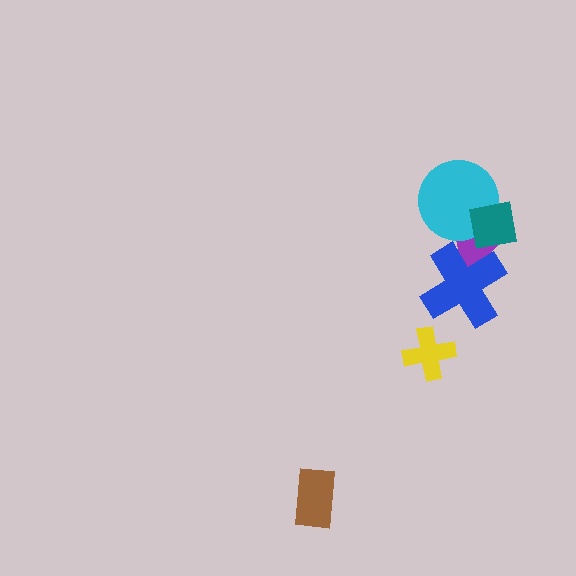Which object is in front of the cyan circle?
The teal square is in front of the cyan circle.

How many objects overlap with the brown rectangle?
0 objects overlap with the brown rectangle.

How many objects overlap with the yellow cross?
0 objects overlap with the yellow cross.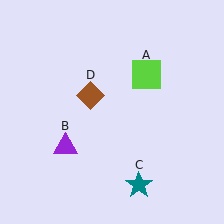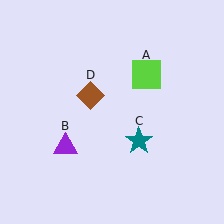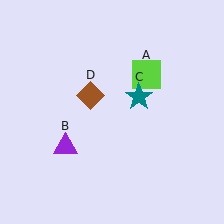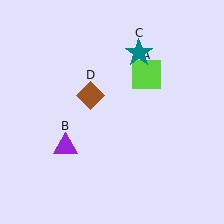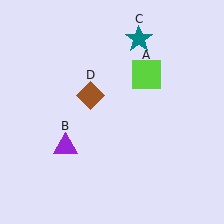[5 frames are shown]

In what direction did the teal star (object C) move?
The teal star (object C) moved up.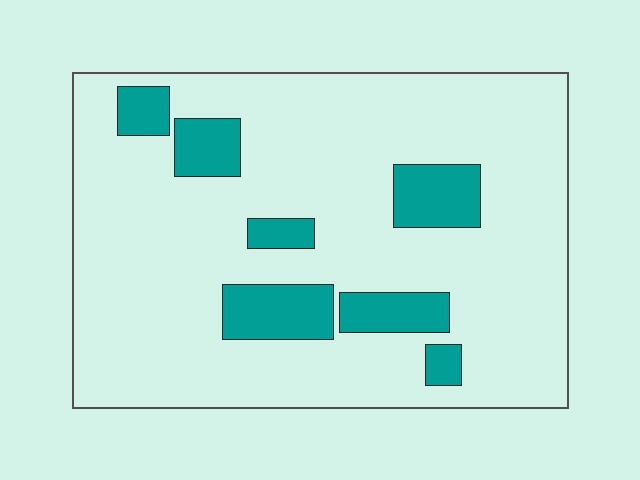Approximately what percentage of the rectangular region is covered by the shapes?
Approximately 15%.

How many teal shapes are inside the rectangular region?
7.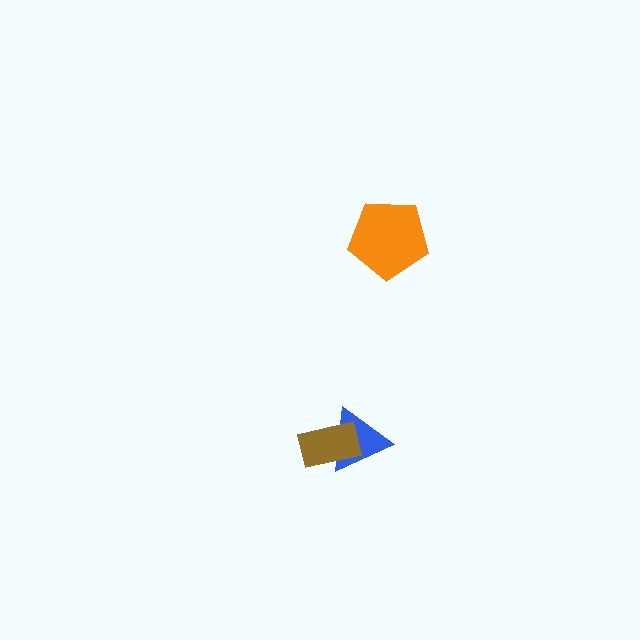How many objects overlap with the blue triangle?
1 object overlaps with the blue triangle.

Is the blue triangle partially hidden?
Yes, it is partially covered by another shape.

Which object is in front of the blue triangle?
The brown rectangle is in front of the blue triangle.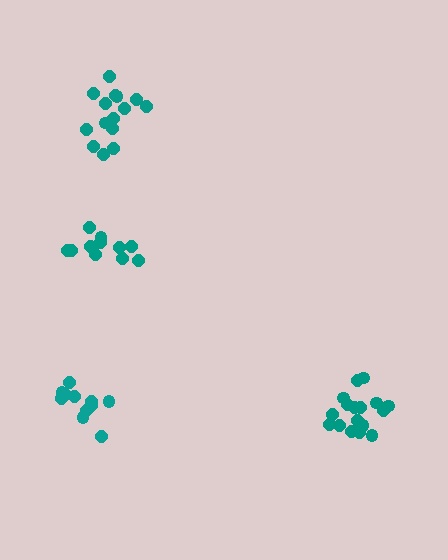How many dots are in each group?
Group 1: 11 dots, Group 2: 16 dots, Group 3: 17 dots, Group 4: 11 dots (55 total).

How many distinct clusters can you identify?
There are 4 distinct clusters.